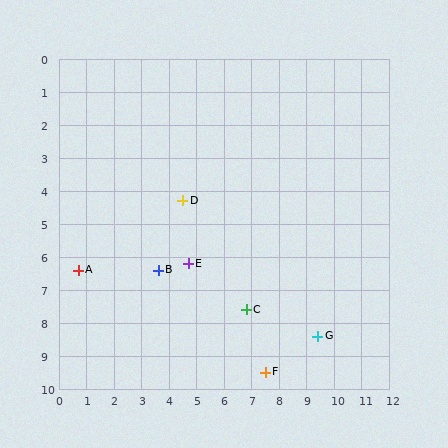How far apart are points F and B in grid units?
Points F and B are about 5.0 grid units apart.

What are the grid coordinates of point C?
Point C is at approximately (6.8, 7.6).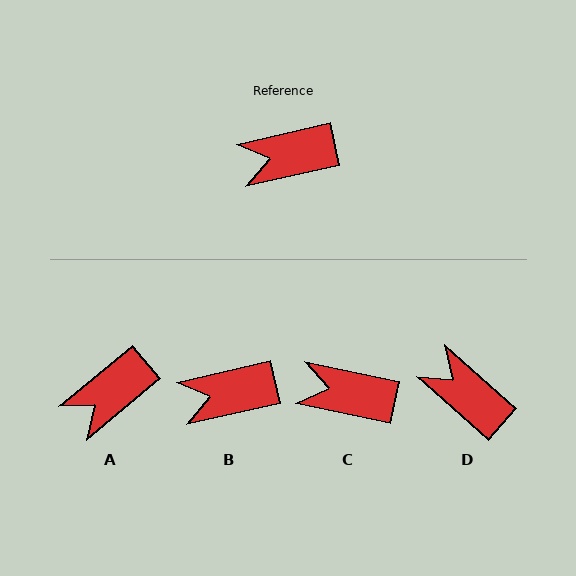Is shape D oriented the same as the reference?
No, it is off by about 54 degrees.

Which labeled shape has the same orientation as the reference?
B.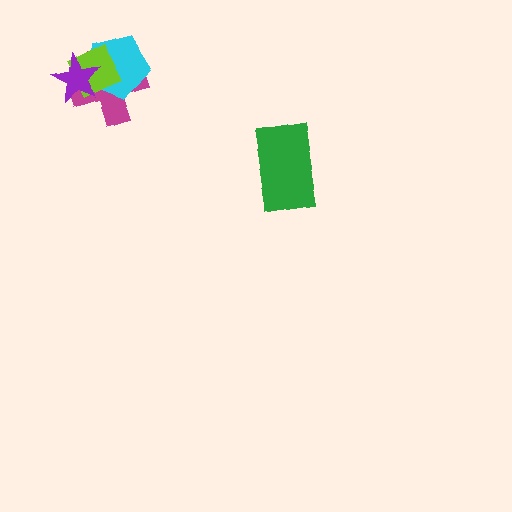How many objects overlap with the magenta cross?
3 objects overlap with the magenta cross.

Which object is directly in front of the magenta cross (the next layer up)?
The cyan pentagon is directly in front of the magenta cross.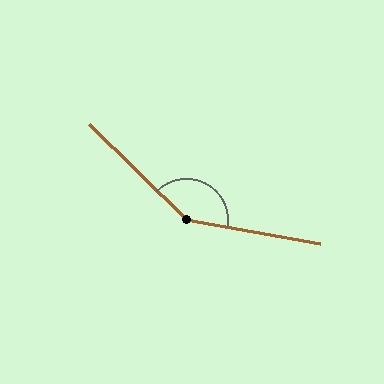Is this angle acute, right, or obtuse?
It is obtuse.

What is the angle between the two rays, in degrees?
Approximately 145 degrees.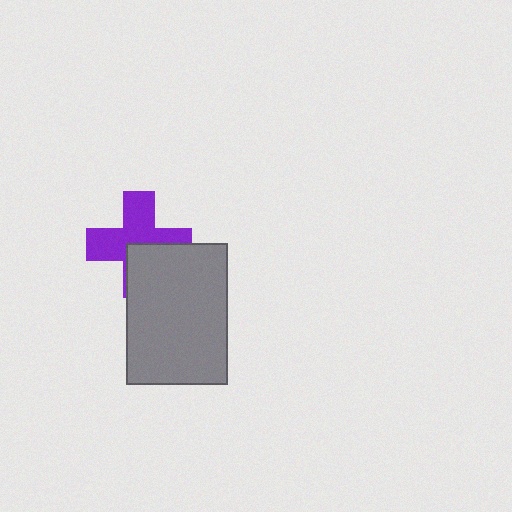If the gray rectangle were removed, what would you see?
You would see the complete purple cross.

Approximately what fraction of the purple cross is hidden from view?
Roughly 38% of the purple cross is hidden behind the gray rectangle.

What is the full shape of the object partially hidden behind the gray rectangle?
The partially hidden object is a purple cross.